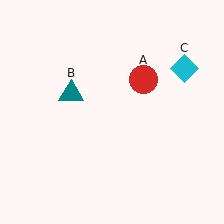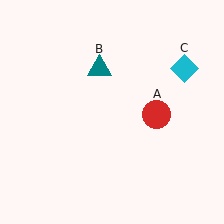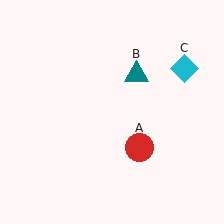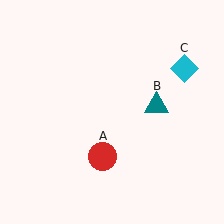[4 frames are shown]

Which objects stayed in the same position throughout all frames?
Cyan diamond (object C) remained stationary.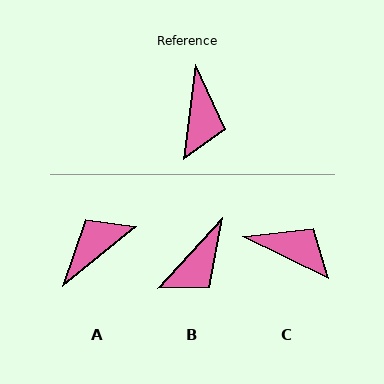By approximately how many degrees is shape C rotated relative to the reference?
Approximately 71 degrees counter-clockwise.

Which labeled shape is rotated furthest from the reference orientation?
A, about 136 degrees away.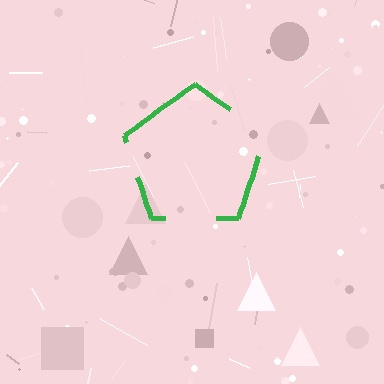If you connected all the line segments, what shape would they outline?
They would outline a pentagon.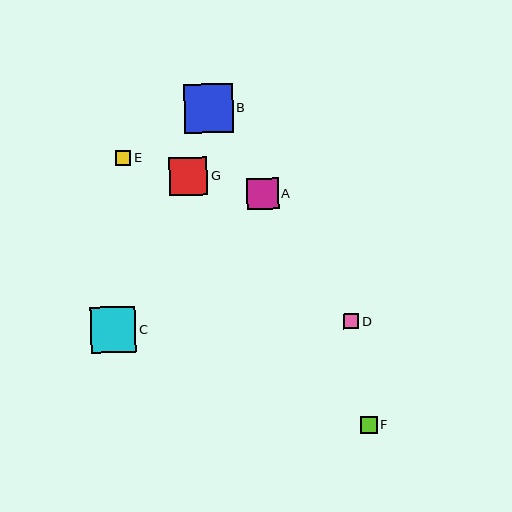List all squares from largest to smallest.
From largest to smallest: B, C, G, A, F, D, E.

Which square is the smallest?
Square E is the smallest with a size of approximately 15 pixels.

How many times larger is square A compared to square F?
Square A is approximately 1.9 times the size of square F.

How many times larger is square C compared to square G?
Square C is approximately 1.2 times the size of square G.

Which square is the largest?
Square B is the largest with a size of approximately 49 pixels.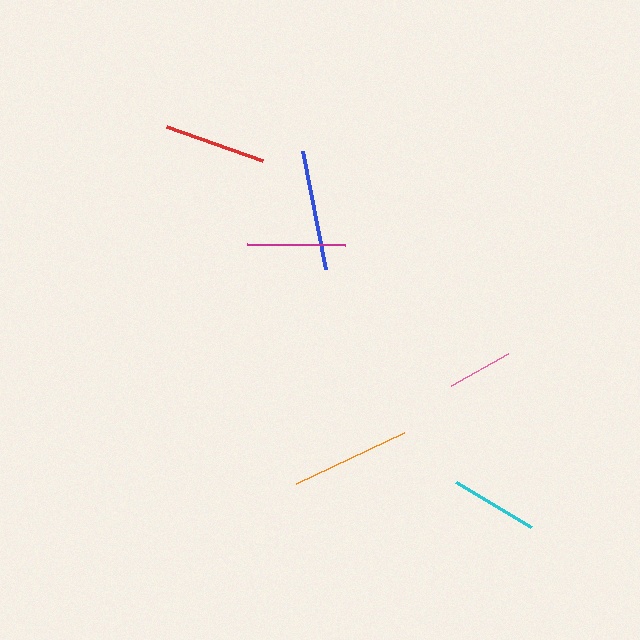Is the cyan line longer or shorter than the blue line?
The blue line is longer than the cyan line.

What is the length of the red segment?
The red segment is approximately 102 pixels long.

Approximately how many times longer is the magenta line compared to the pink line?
The magenta line is approximately 1.5 times the length of the pink line.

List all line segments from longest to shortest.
From longest to shortest: blue, orange, red, magenta, cyan, pink.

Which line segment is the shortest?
The pink line is the shortest at approximately 66 pixels.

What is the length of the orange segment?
The orange segment is approximately 119 pixels long.